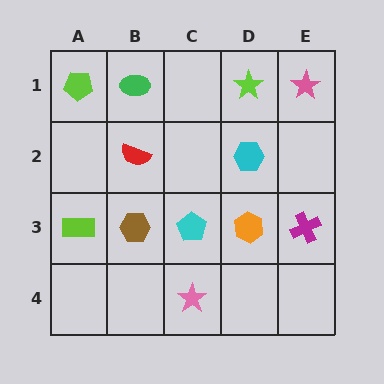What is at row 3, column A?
A lime rectangle.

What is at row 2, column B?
A red semicircle.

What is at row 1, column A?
A lime pentagon.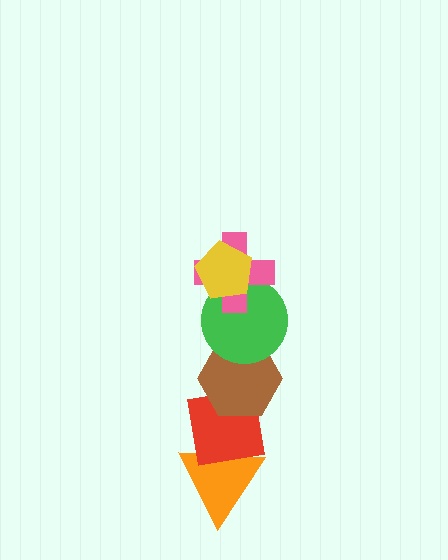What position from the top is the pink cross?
The pink cross is 2nd from the top.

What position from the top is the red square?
The red square is 5th from the top.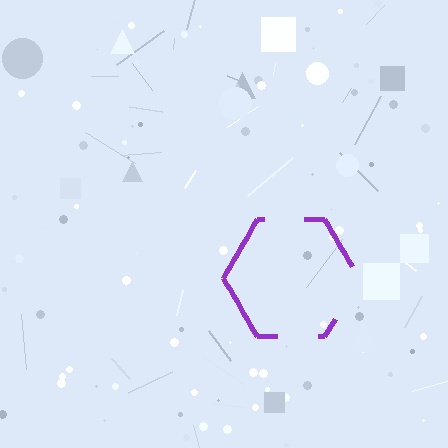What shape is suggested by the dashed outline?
The dashed outline suggests a hexagon.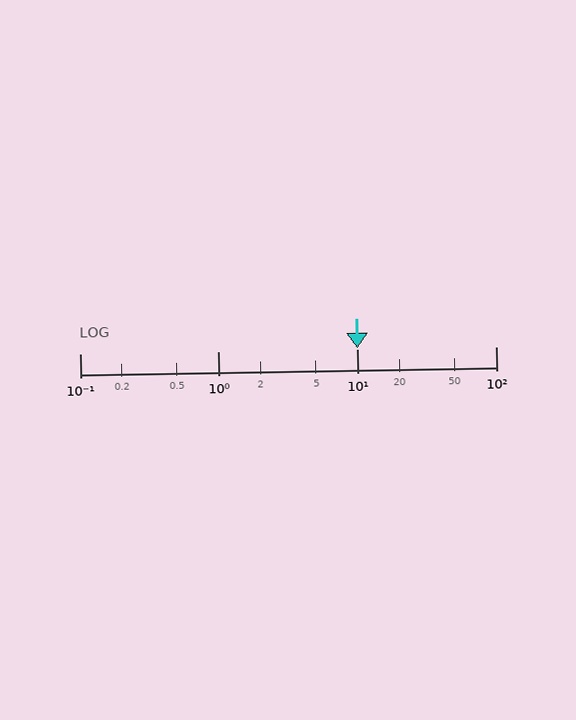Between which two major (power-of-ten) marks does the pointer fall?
The pointer is between 10 and 100.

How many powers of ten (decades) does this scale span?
The scale spans 3 decades, from 0.1 to 100.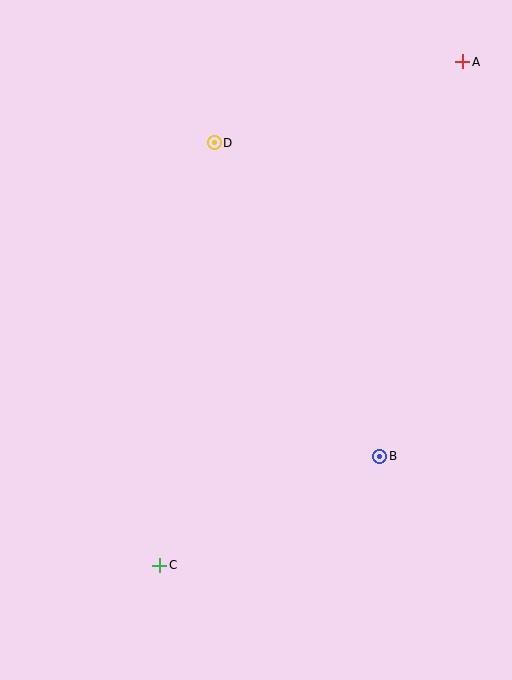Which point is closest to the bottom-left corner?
Point C is closest to the bottom-left corner.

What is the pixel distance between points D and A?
The distance between D and A is 261 pixels.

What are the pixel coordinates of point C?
Point C is at (160, 565).